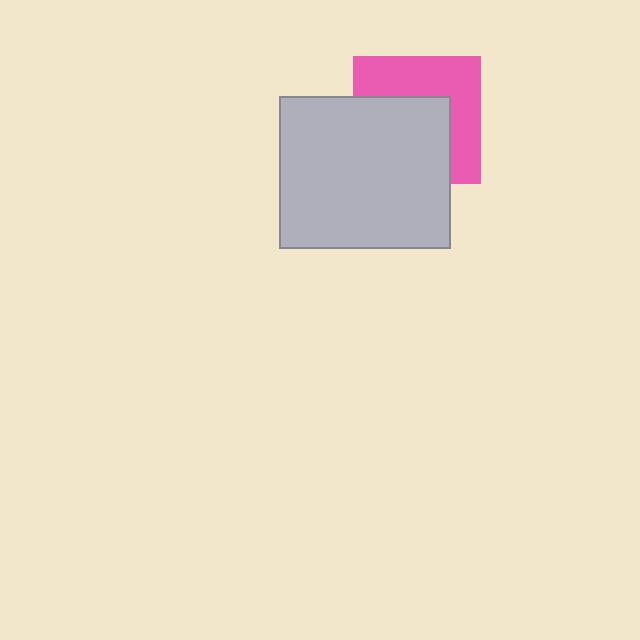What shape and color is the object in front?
The object in front is a light gray rectangle.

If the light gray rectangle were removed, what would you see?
You would see the complete pink square.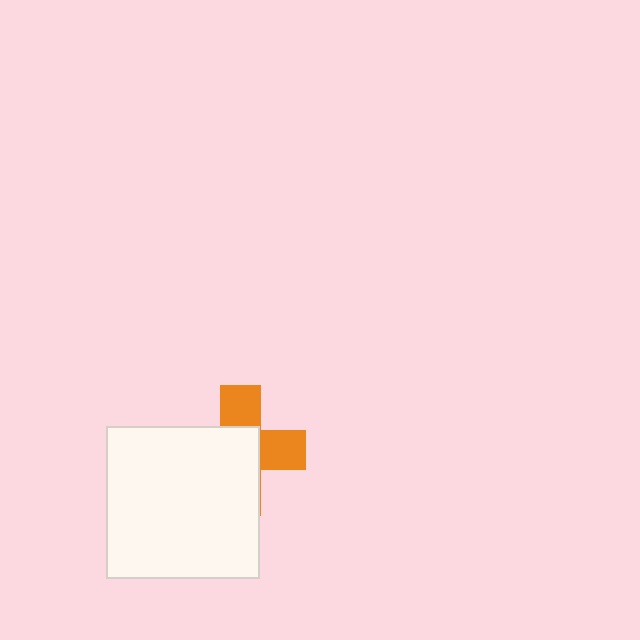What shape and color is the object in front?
The object in front is a white square.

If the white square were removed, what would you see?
You would see the complete orange cross.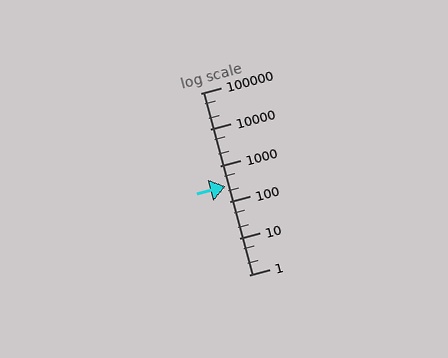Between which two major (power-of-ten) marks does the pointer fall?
The pointer is between 100 and 1000.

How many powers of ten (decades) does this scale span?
The scale spans 5 decades, from 1 to 100000.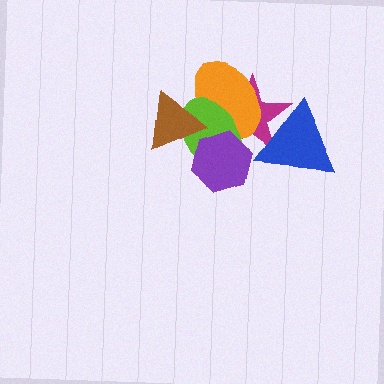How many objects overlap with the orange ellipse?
4 objects overlap with the orange ellipse.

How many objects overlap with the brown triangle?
2 objects overlap with the brown triangle.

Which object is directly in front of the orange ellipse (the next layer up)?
The lime ellipse is directly in front of the orange ellipse.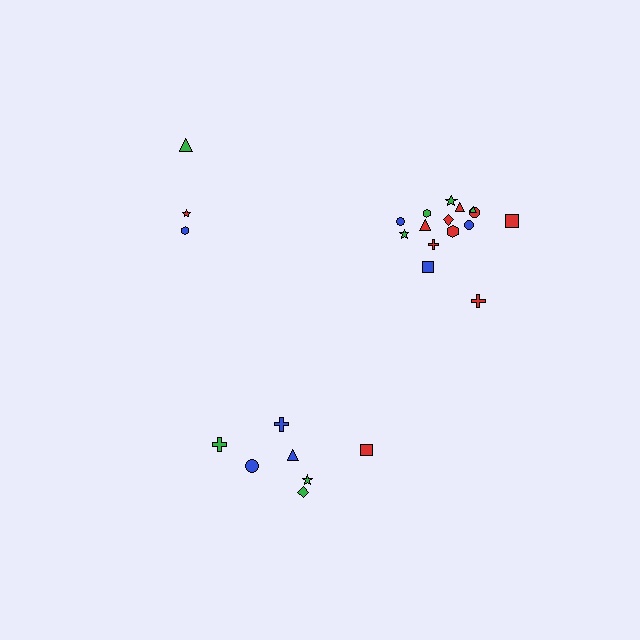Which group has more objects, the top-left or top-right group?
The top-right group.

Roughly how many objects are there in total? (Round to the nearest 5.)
Roughly 25 objects in total.